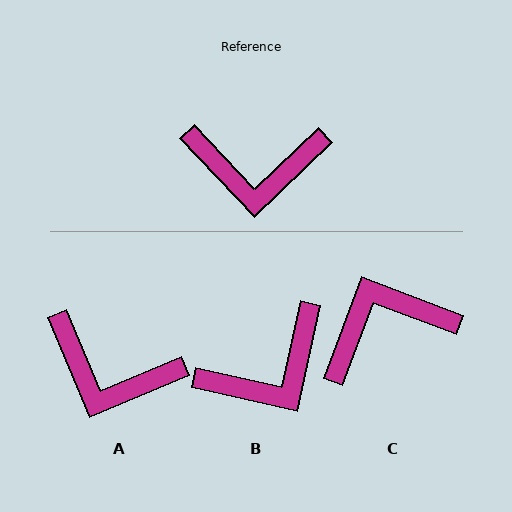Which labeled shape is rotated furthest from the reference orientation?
C, about 154 degrees away.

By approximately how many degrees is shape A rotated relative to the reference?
Approximately 21 degrees clockwise.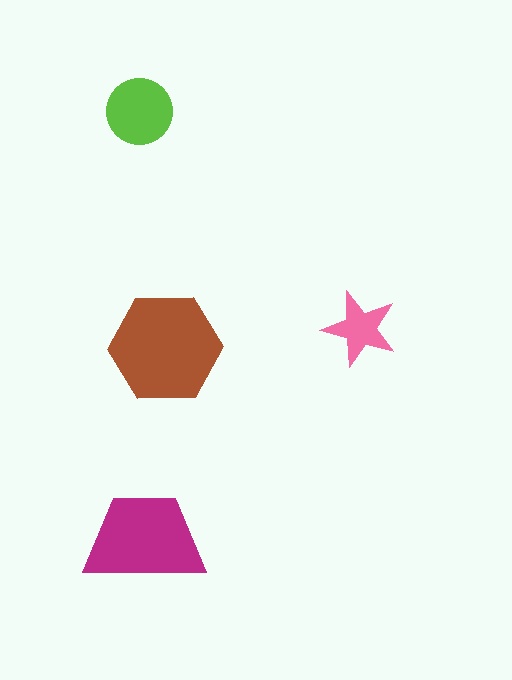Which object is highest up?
The lime circle is topmost.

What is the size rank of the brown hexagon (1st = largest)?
1st.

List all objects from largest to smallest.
The brown hexagon, the magenta trapezoid, the lime circle, the pink star.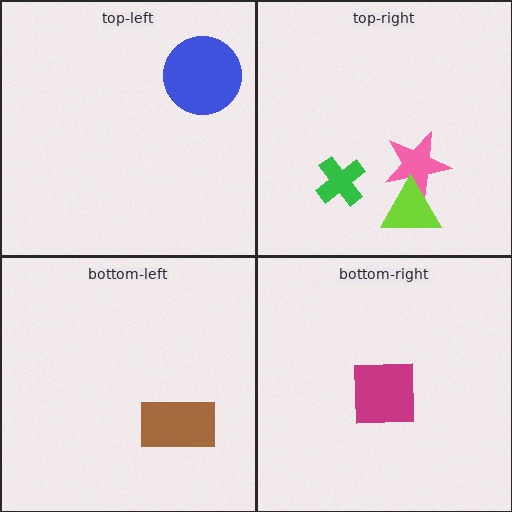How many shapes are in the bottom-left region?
1.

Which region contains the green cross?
The top-right region.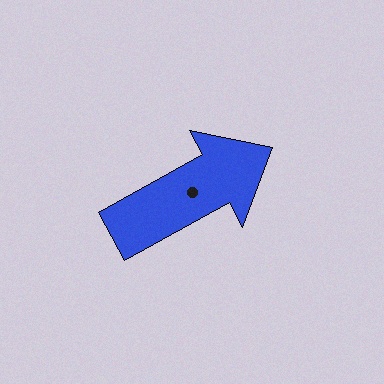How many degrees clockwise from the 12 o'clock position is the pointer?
Approximately 61 degrees.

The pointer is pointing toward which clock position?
Roughly 2 o'clock.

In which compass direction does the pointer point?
Northeast.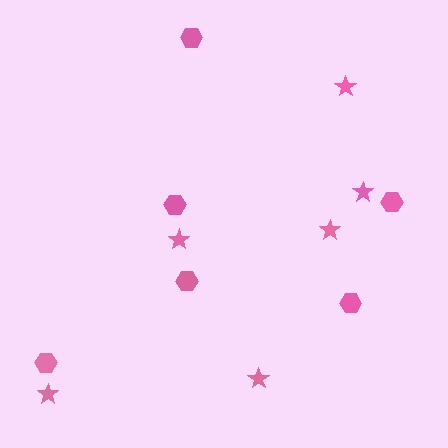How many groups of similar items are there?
There are 2 groups: one group of hexagons (6) and one group of stars (6).